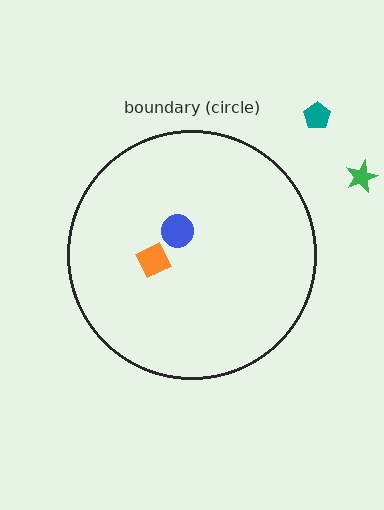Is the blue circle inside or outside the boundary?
Inside.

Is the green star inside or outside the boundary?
Outside.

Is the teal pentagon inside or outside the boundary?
Outside.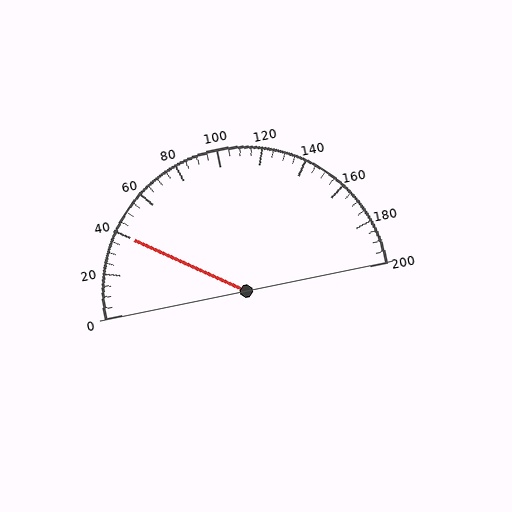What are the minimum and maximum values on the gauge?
The gauge ranges from 0 to 200.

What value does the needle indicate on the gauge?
The needle indicates approximately 40.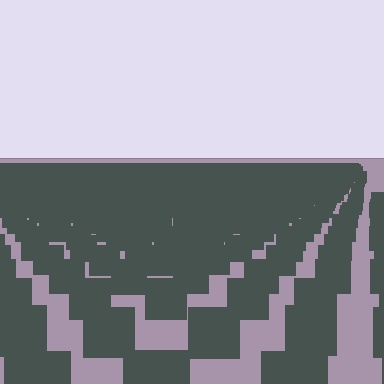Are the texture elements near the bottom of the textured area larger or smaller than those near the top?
Larger. Near the bottom, elements are closer to the viewer and appear at a bigger on-screen size.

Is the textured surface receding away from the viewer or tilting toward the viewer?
The surface is receding away from the viewer. Texture elements get smaller and denser toward the top.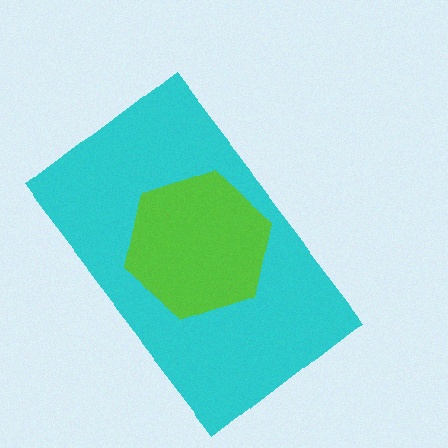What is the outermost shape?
The cyan rectangle.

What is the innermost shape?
The lime hexagon.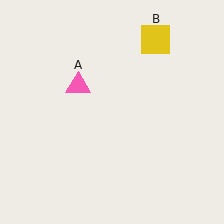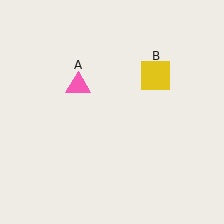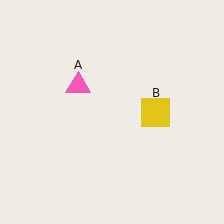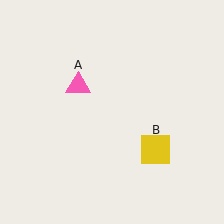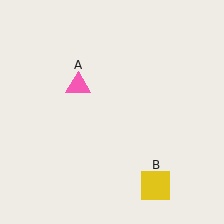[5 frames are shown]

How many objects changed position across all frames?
1 object changed position: yellow square (object B).